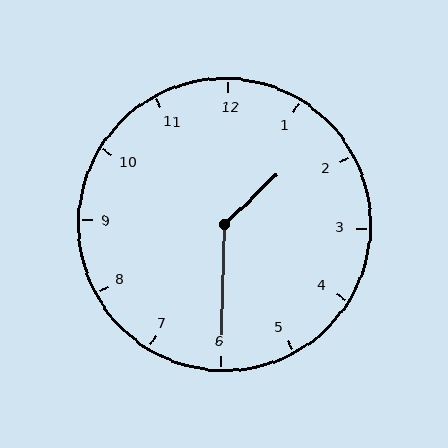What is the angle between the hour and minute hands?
Approximately 135 degrees.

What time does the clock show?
1:30.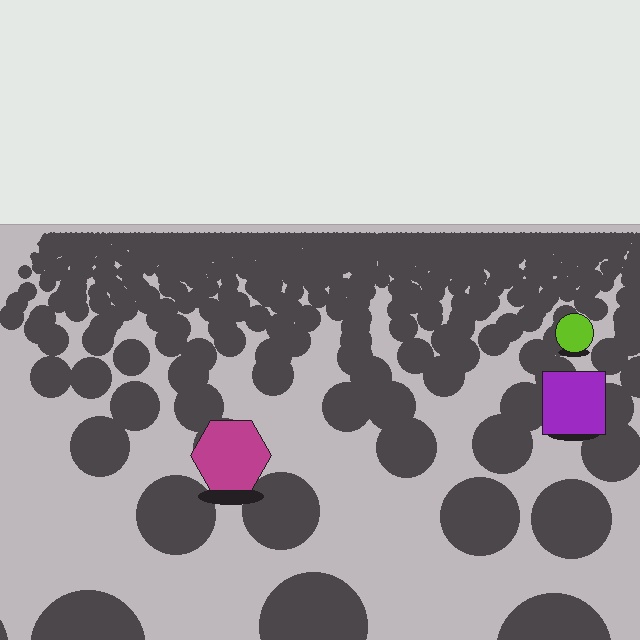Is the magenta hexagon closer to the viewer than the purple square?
Yes. The magenta hexagon is closer — you can tell from the texture gradient: the ground texture is coarser near it.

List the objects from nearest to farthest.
From nearest to farthest: the magenta hexagon, the purple square, the lime circle.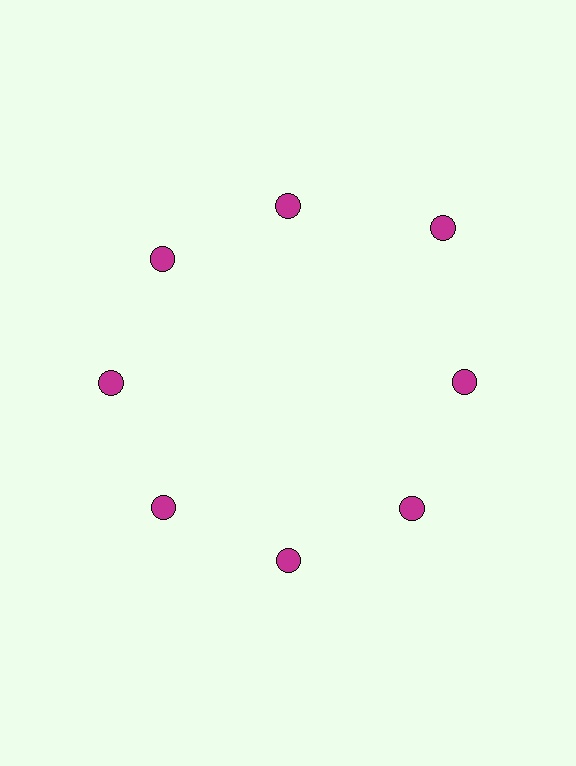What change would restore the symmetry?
The symmetry would be restored by moving it inward, back onto the ring so that all 8 circles sit at equal angles and equal distance from the center.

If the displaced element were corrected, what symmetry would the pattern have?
It would have 8-fold rotational symmetry — the pattern would map onto itself every 45 degrees.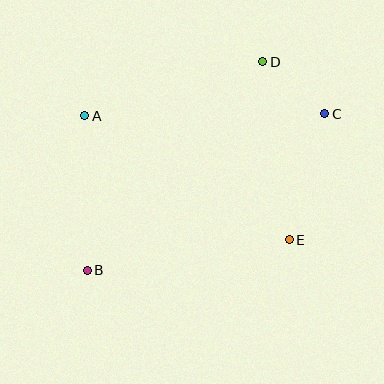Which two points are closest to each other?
Points C and D are closest to each other.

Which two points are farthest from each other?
Points B and C are farthest from each other.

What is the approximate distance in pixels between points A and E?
The distance between A and E is approximately 239 pixels.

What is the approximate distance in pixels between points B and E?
The distance between B and E is approximately 205 pixels.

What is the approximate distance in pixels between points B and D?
The distance between B and D is approximately 273 pixels.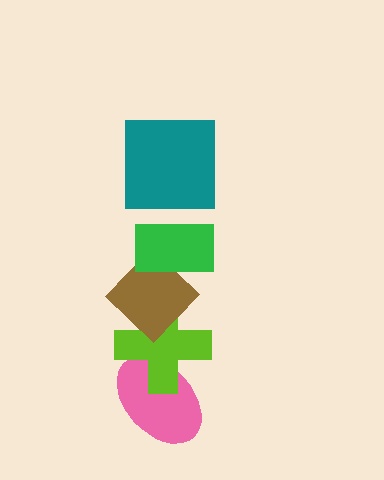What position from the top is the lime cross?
The lime cross is 4th from the top.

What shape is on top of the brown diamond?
The green rectangle is on top of the brown diamond.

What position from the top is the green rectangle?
The green rectangle is 2nd from the top.